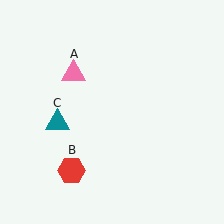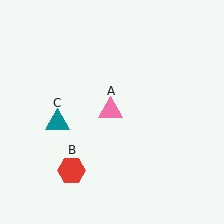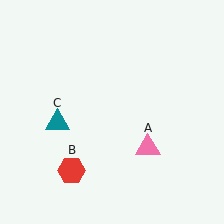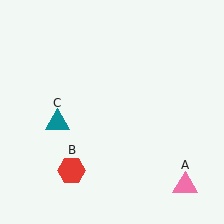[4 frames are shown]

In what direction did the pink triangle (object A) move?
The pink triangle (object A) moved down and to the right.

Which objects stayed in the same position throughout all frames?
Red hexagon (object B) and teal triangle (object C) remained stationary.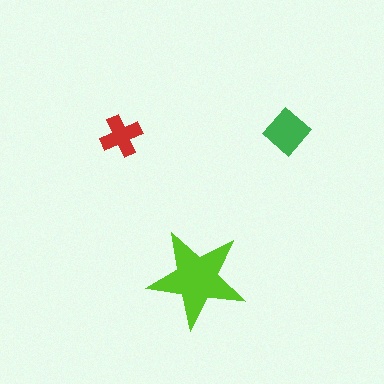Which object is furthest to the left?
The red cross is leftmost.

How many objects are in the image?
There are 3 objects in the image.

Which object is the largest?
The lime star.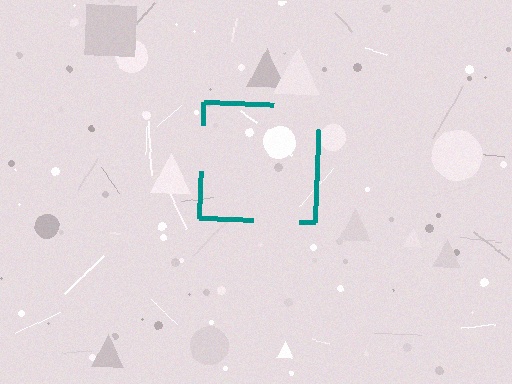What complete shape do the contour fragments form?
The contour fragments form a square.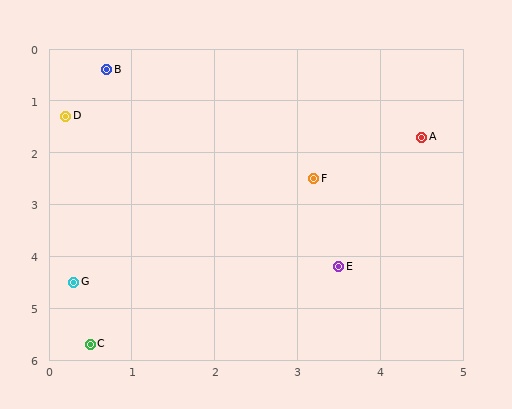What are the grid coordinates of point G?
Point G is at approximately (0.3, 4.5).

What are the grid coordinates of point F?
Point F is at approximately (3.2, 2.5).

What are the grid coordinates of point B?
Point B is at approximately (0.7, 0.4).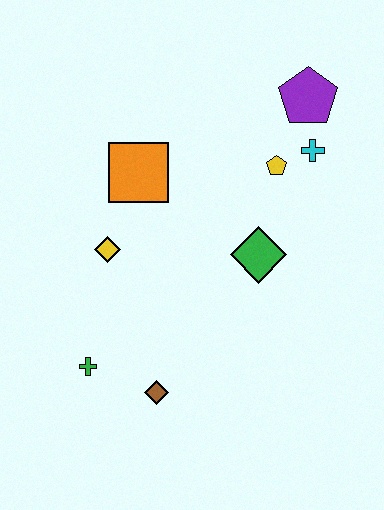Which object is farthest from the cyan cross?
The green cross is farthest from the cyan cross.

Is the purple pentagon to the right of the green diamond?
Yes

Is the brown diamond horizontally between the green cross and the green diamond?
Yes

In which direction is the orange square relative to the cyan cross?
The orange square is to the left of the cyan cross.